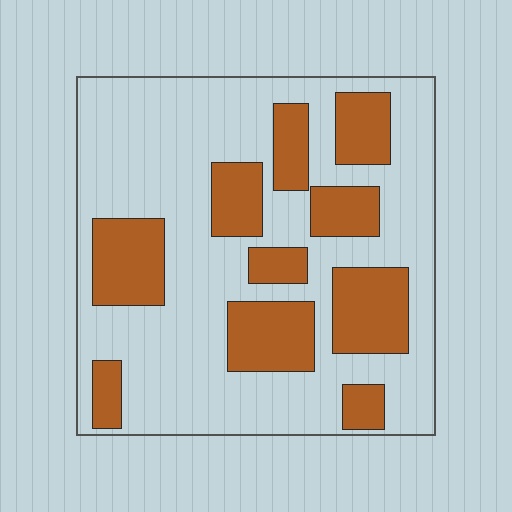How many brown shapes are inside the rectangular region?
10.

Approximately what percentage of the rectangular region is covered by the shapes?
Approximately 30%.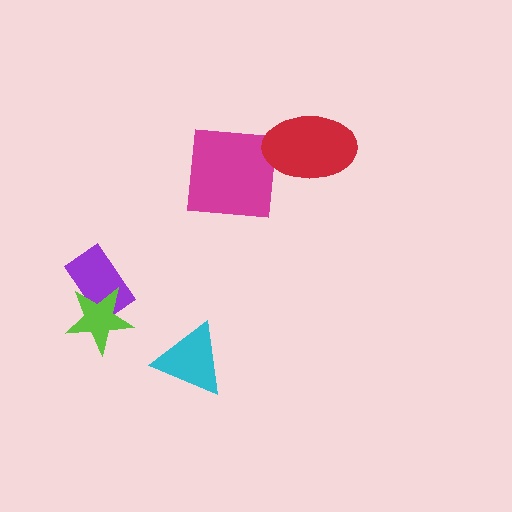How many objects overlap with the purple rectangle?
1 object overlaps with the purple rectangle.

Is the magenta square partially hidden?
No, no other shape covers it.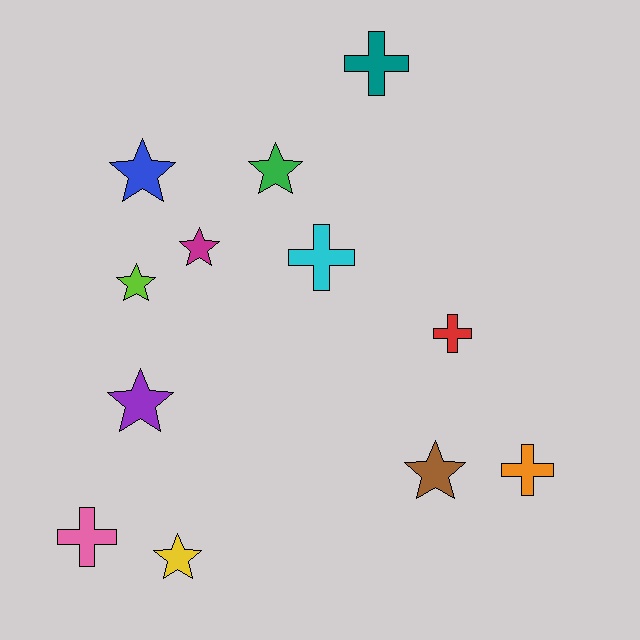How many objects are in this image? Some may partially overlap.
There are 12 objects.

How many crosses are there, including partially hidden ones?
There are 5 crosses.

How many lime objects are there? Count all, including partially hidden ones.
There is 1 lime object.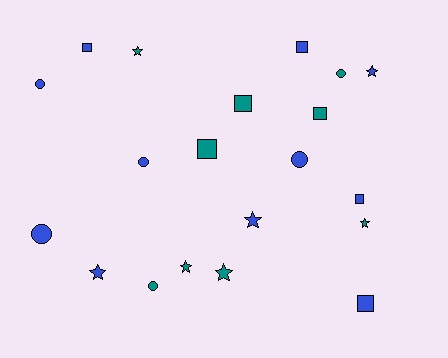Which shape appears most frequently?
Star, with 7 objects.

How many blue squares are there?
There are 4 blue squares.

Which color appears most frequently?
Blue, with 11 objects.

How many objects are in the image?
There are 20 objects.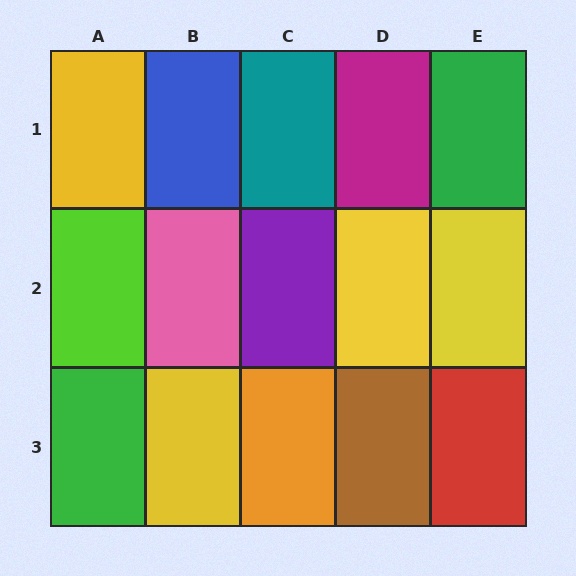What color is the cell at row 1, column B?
Blue.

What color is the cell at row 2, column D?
Yellow.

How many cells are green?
2 cells are green.